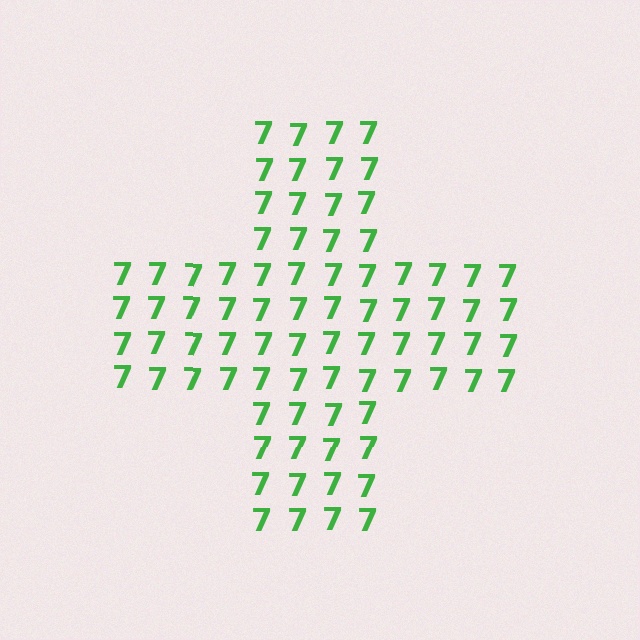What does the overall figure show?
The overall figure shows a cross.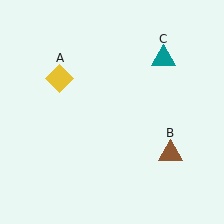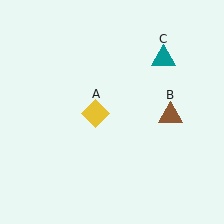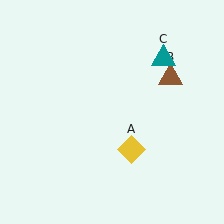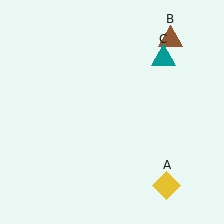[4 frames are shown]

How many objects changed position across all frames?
2 objects changed position: yellow diamond (object A), brown triangle (object B).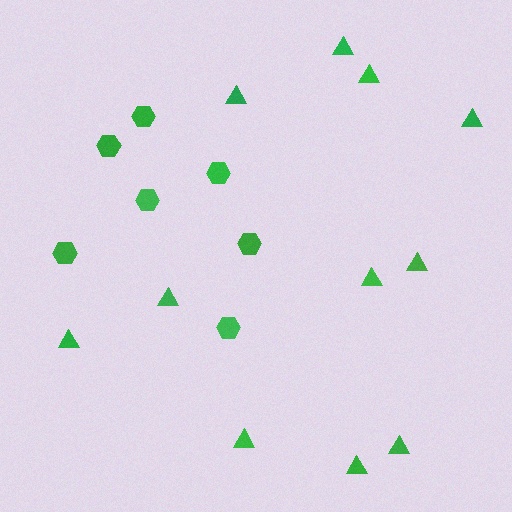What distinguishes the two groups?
There are 2 groups: one group of hexagons (7) and one group of triangles (11).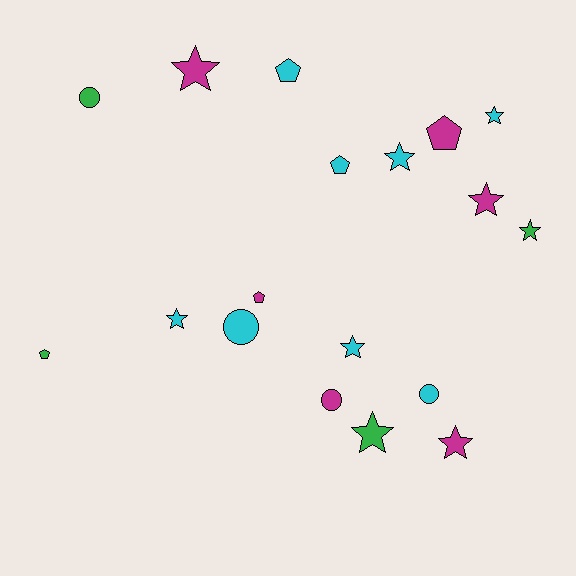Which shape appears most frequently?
Star, with 9 objects.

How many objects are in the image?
There are 18 objects.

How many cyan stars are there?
There are 4 cyan stars.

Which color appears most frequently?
Cyan, with 8 objects.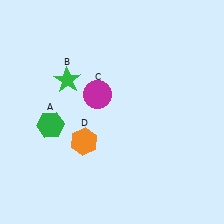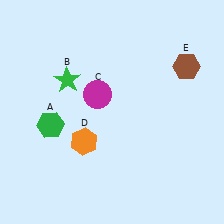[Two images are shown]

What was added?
A brown hexagon (E) was added in Image 2.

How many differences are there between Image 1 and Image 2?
There is 1 difference between the two images.